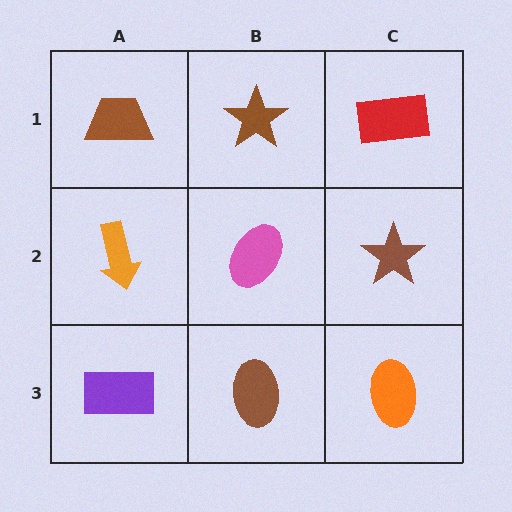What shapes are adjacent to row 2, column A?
A brown trapezoid (row 1, column A), a purple rectangle (row 3, column A), a pink ellipse (row 2, column B).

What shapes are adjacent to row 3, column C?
A brown star (row 2, column C), a brown ellipse (row 3, column B).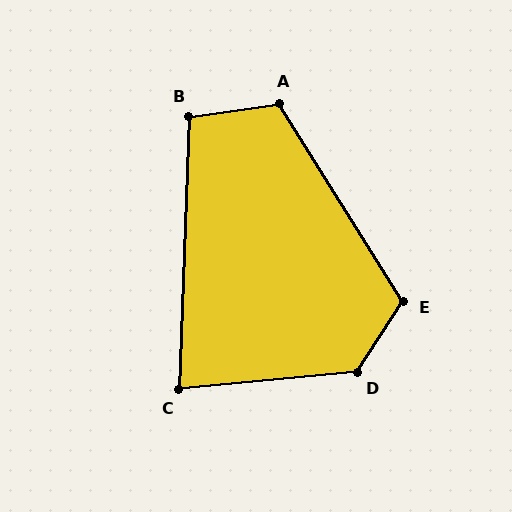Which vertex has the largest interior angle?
D, at approximately 128 degrees.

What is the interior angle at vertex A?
Approximately 114 degrees (obtuse).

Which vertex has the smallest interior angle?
C, at approximately 82 degrees.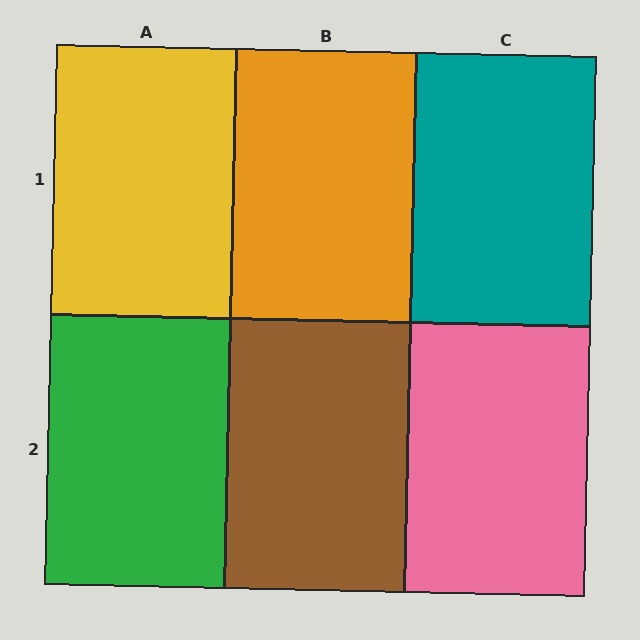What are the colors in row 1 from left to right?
Yellow, orange, teal.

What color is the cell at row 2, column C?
Pink.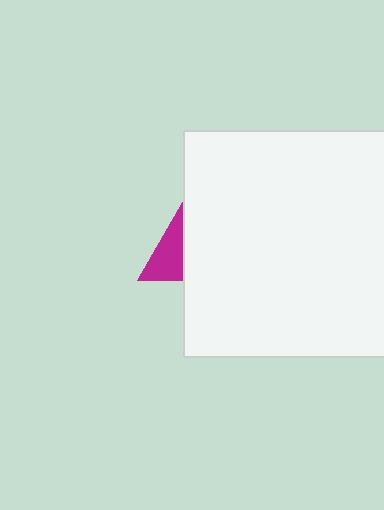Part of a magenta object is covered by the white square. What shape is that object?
It is a triangle.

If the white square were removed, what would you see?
You would see the complete magenta triangle.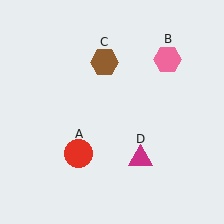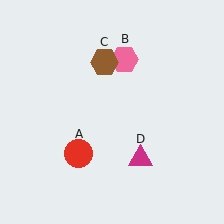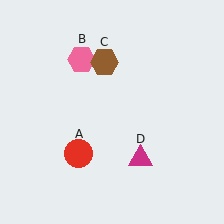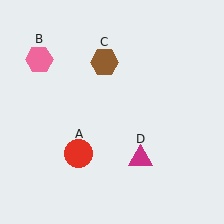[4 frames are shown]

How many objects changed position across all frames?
1 object changed position: pink hexagon (object B).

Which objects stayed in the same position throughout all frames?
Red circle (object A) and brown hexagon (object C) and magenta triangle (object D) remained stationary.